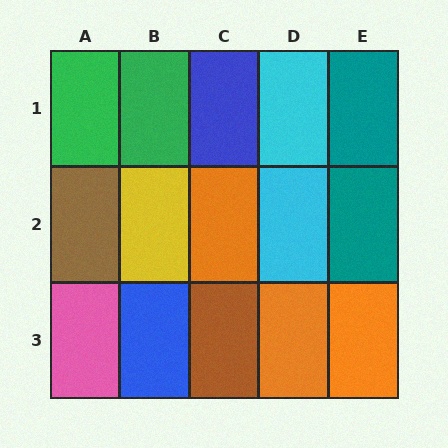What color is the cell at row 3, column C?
Brown.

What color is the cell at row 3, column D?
Orange.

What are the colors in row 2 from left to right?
Brown, yellow, orange, cyan, teal.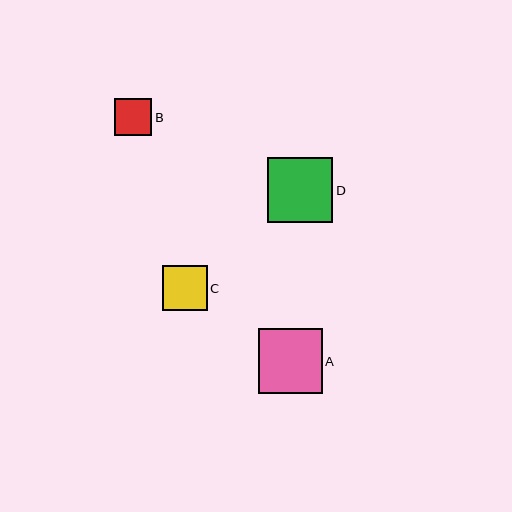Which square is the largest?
Square D is the largest with a size of approximately 65 pixels.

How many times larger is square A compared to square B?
Square A is approximately 1.7 times the size of square B.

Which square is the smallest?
Square B is the smallest with a size of approximately 38 pixels.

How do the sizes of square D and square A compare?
Square D and square A are approximately the same size.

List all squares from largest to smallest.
From largest to smallest: D, A, C, B.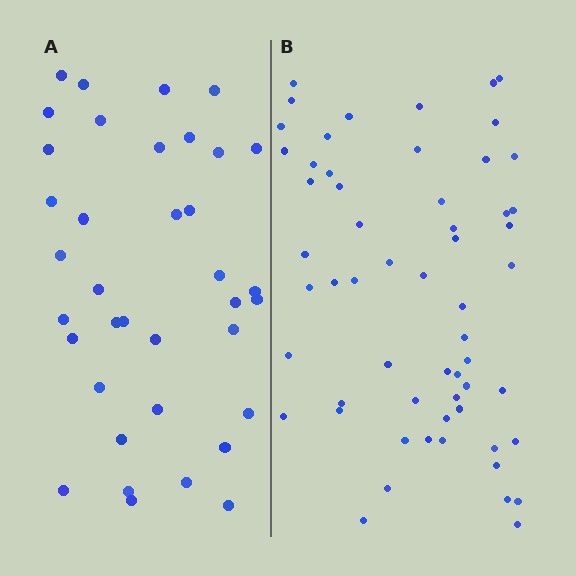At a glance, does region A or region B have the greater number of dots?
Region B (the right region) has more dots.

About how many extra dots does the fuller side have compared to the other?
Region B has approximately 20 more dots than region A.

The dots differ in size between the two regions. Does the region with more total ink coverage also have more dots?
No. Region A has more total ink coverage because its dots are larger, but region B actually contains more individual dots. Total area can be misleading — the number of items is what matters here.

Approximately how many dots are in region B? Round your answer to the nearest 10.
About 60 dots. (The exact count is 58, which rounds to 60.)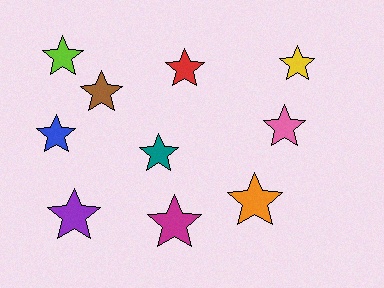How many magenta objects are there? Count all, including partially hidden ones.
There is 1 magenta object.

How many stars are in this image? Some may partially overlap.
There are 10 stars.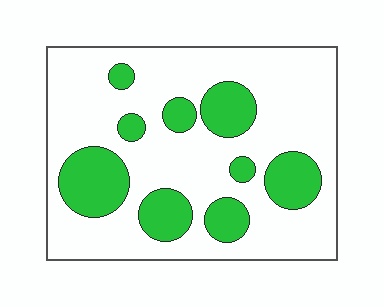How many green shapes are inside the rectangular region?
9.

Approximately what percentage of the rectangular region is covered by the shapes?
Approximately 25%.